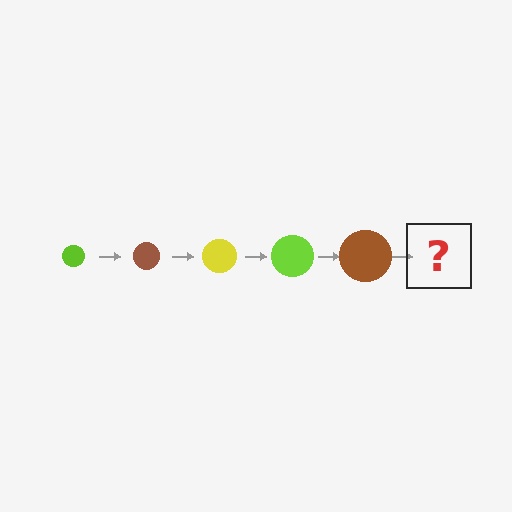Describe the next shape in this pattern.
It should be a yellow circle, larger than the previous one.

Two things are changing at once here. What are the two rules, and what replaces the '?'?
The two rules are that the circle grows larger each step and the color cycles through lime, brown, and yellow. The '?' should be a yellow circle, larger than the previous one.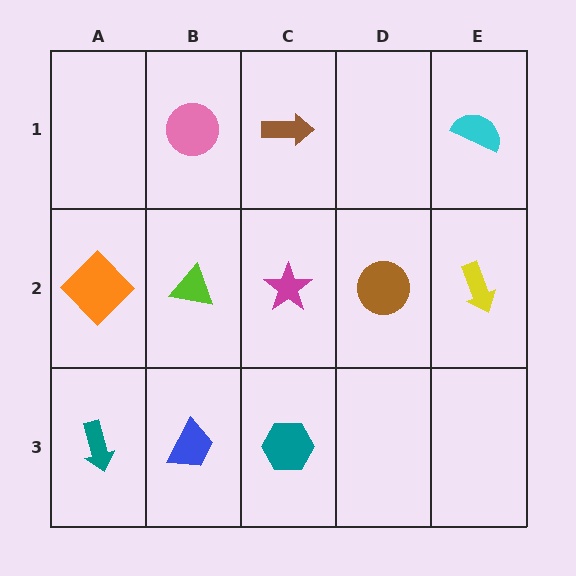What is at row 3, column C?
A teal hexagon.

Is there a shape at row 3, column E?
No, that cell is empty.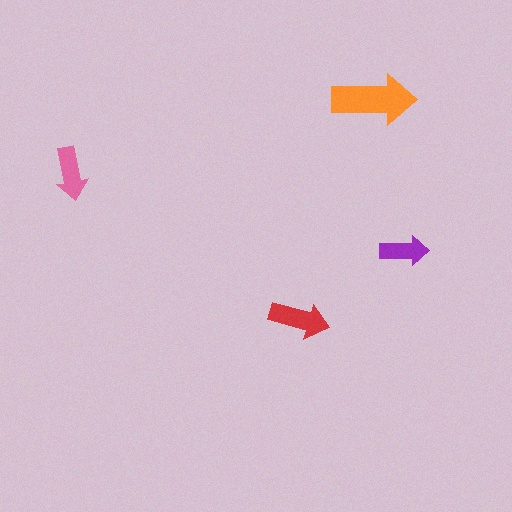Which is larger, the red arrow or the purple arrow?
The red one.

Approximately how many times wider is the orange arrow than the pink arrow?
About 1.5 times wider.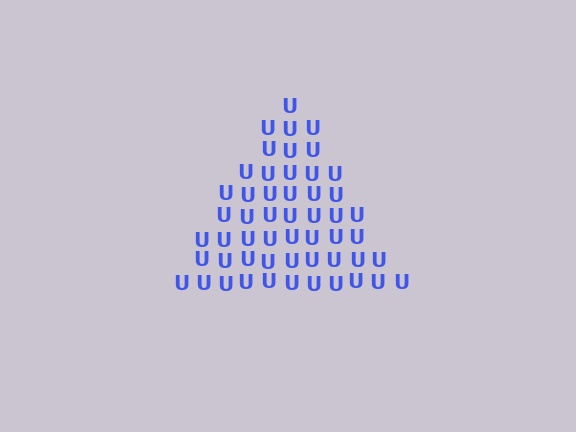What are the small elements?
The small elements are letter U's.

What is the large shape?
The large shape is a triangle.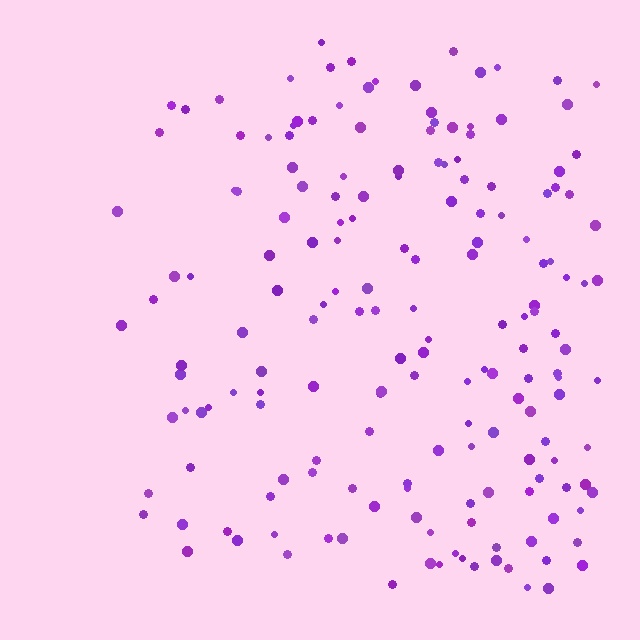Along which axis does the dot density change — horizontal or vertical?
Horizontal.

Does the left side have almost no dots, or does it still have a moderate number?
Still a moderate number, just noticeably fewer than the right.